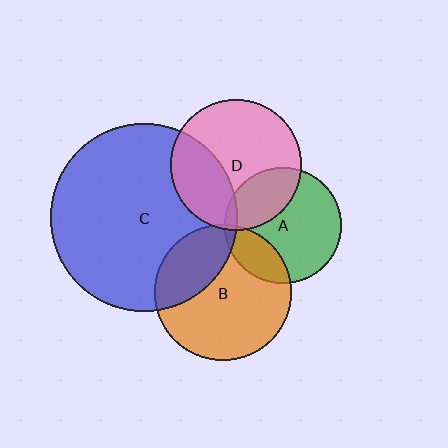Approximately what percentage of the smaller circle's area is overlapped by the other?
Approximately 30%.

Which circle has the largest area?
Circle C (blue).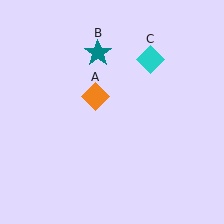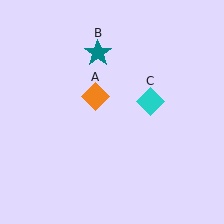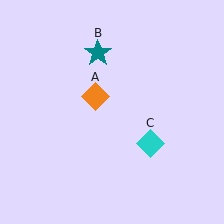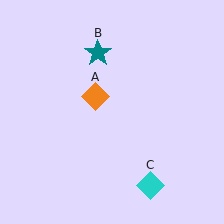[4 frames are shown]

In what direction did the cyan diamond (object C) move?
The cyan diamond (object C) moved down.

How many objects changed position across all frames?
1 object changed position: cyan diamond (object C).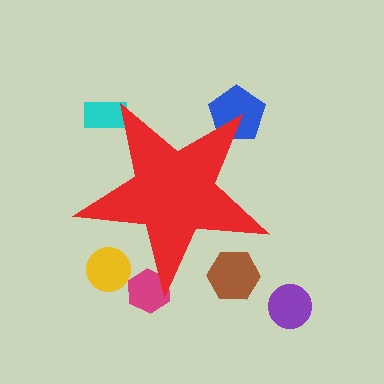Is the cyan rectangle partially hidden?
Yes, the cyan rectangle is partially hidden behind the red star.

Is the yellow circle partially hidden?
Yes, the yellow circle is partially hidden behind the red star.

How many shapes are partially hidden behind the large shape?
5 shapes are partially hidden.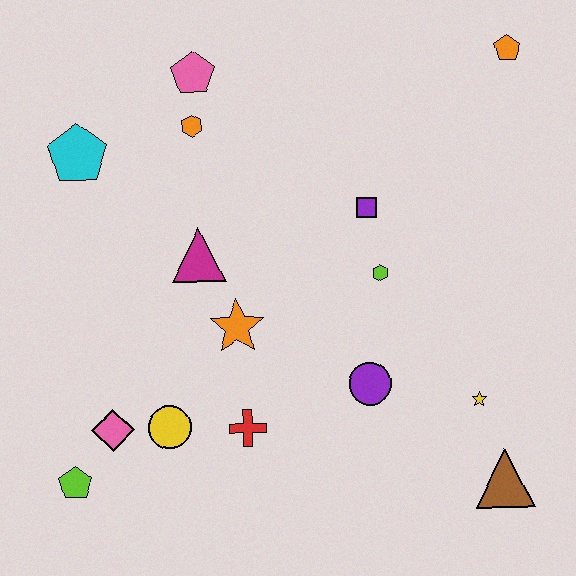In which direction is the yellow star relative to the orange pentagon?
The yellow star is below the orange pentagon.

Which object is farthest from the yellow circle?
The orange pentagon is farthest from the yellow circle.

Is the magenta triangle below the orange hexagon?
Yes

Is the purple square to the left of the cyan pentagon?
No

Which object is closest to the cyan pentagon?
The orange hexagon is closest to the cyan pentagon.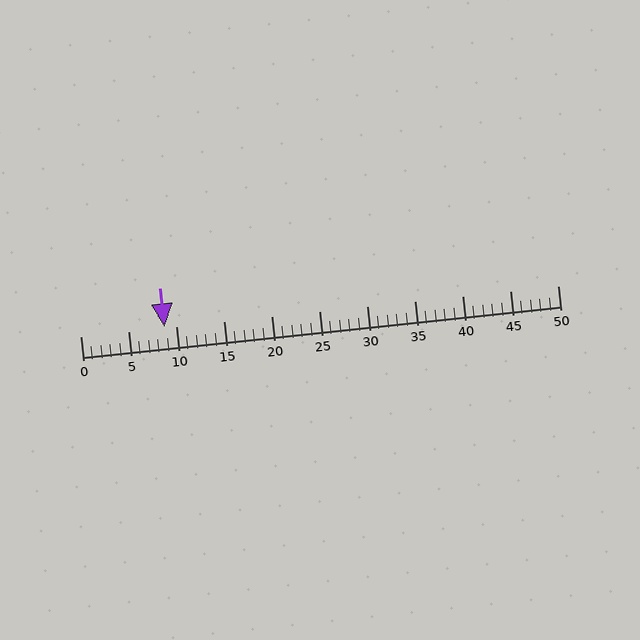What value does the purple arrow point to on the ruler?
The purple arrow points to approximately 9.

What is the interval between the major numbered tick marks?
The major tick marks are spaced 5 units apart.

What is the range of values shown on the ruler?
The ruler shows values from 0 to 50.